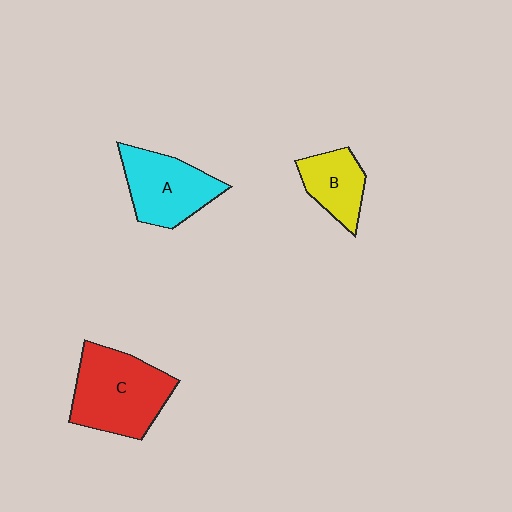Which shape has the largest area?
Shape C (red).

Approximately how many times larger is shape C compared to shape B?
Approximately 1.9 times.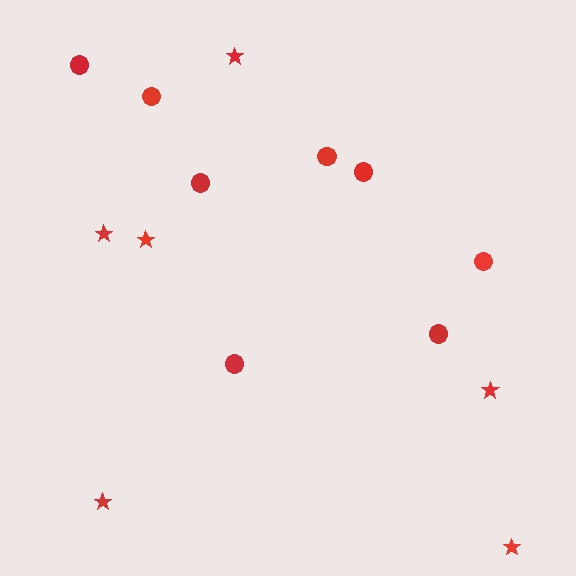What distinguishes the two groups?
There are 2 groups: one group of circles (8) and one group of stars (6).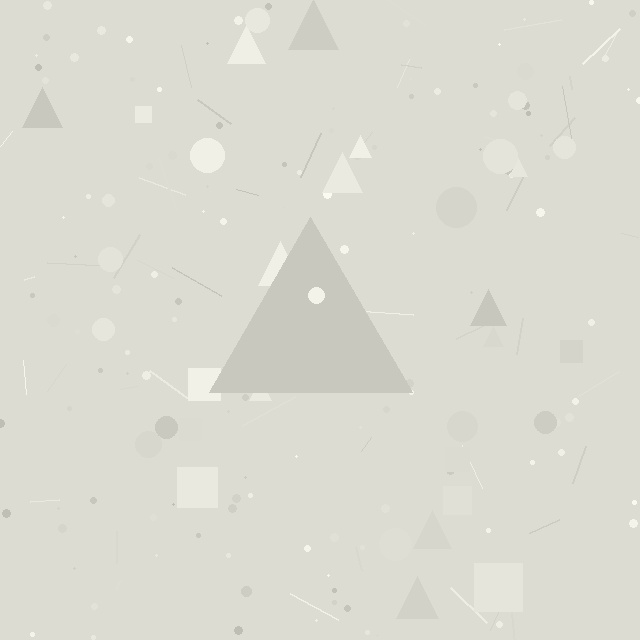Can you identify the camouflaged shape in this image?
The camouflaged shape is a triangle.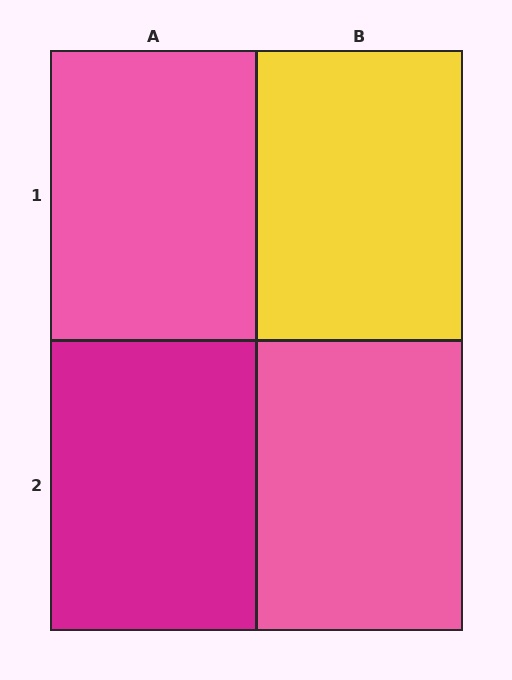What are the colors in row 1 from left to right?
Pink, yellow.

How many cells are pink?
2 cells are pink.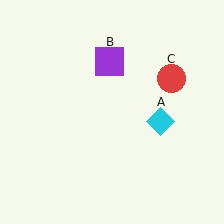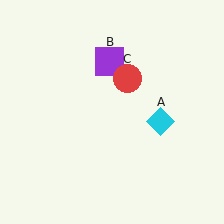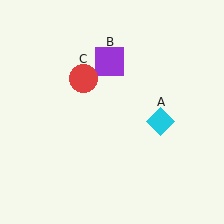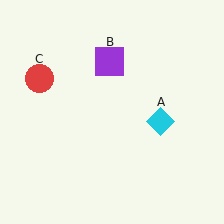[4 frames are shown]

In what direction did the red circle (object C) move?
The red circle (object C) moved left.